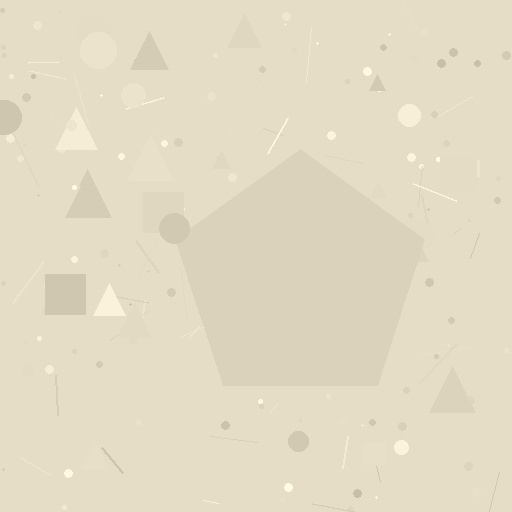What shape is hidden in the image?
A pentagon is hidden in the image.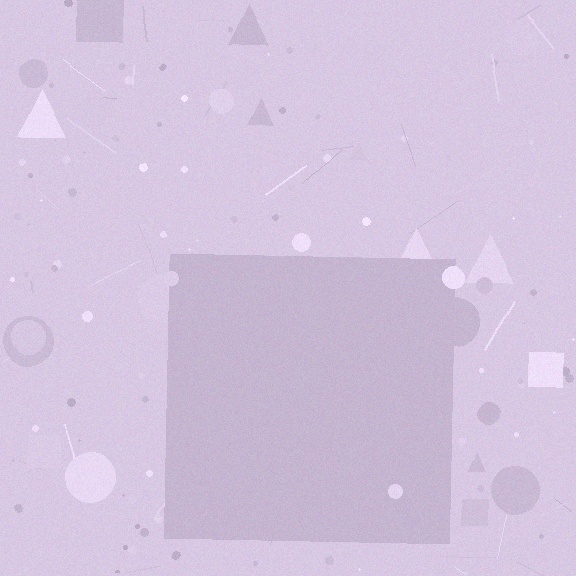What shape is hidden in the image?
A square is hidden in the image.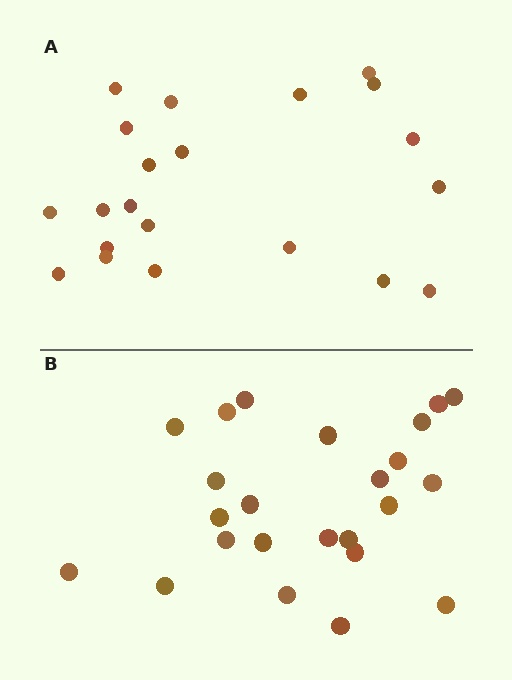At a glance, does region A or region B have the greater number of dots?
Region B (the bottom region) has more dots.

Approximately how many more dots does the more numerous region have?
Region B has just a few more — roughly 2 or 3 more dots than region A.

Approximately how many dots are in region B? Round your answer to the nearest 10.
About 20 dots. (The exact count is 24, which rounds to 20.)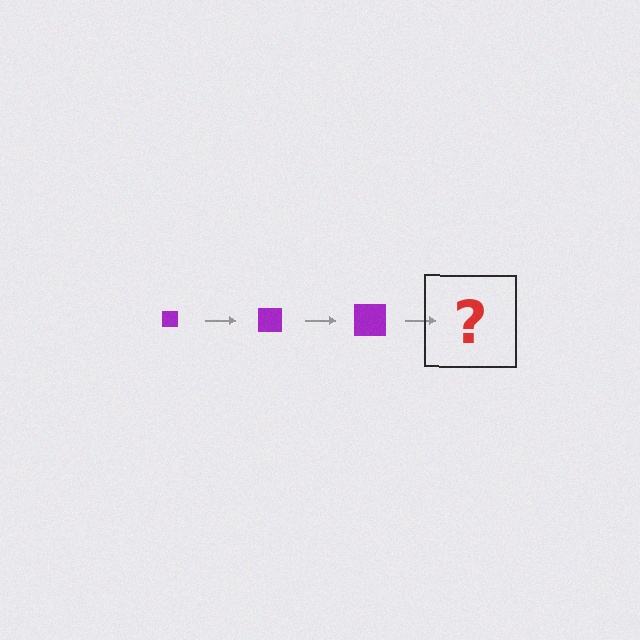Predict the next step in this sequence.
The next step is a purple square, larger than the previous one.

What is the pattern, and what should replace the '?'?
The pattern is that the square gets progressively larger each step. The '?' should be a purple square, larger than the previous one.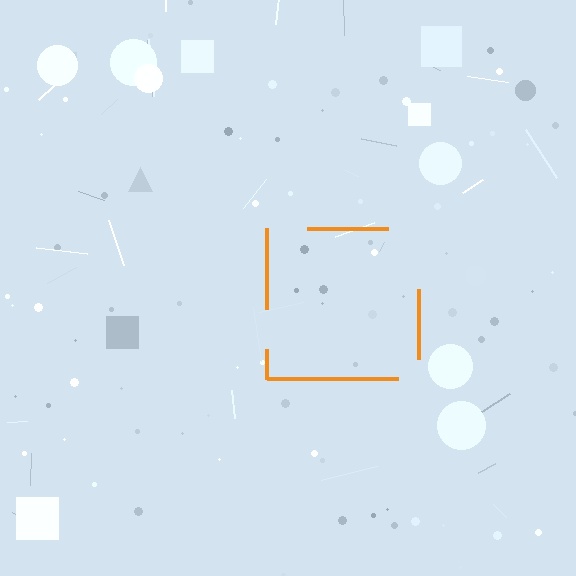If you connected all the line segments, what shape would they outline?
They would outline a square.